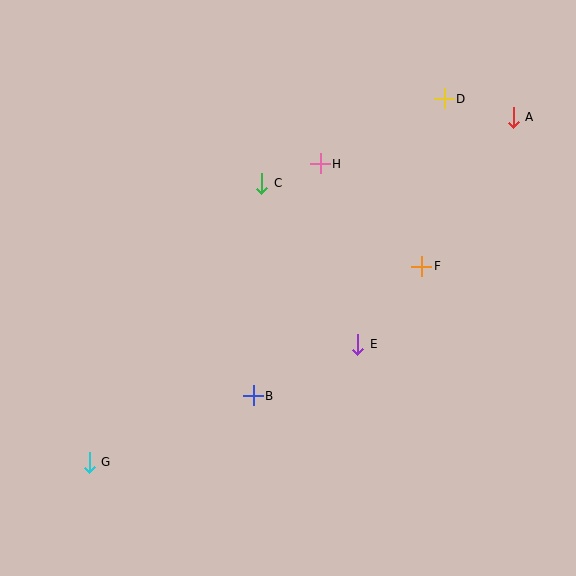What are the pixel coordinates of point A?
Point A is at (513, 117).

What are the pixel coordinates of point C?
Point C is at (262, 183).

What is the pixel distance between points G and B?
The distance between G and B is 177 pixels.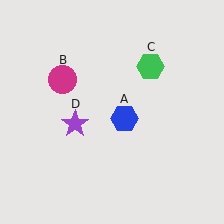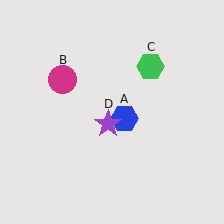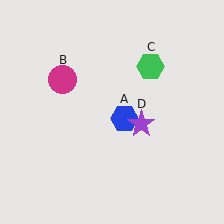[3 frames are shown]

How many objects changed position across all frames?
1 object changed position: purple star (object D).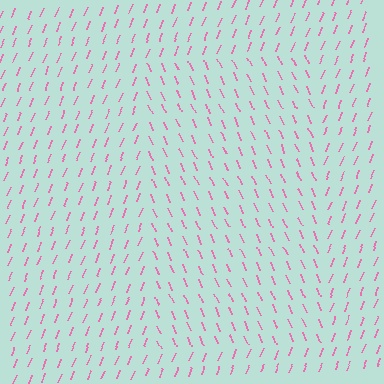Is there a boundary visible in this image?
Yes, there is a texture boundary formed by a change in line orientation.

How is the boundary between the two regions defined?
The boundary is defined purely by a change in line orientation (approximately 45 degrees difference). All lines are the same color and thickness.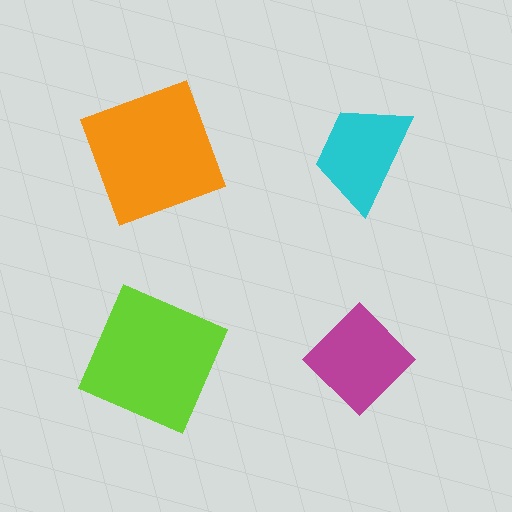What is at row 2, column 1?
A lime square.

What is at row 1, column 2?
A cyan trapezoid.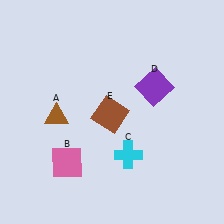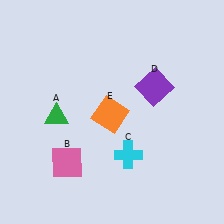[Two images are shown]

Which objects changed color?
A changed from brown to green. E changed from brown to orange.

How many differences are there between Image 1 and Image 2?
There are 2 differences between the two images.